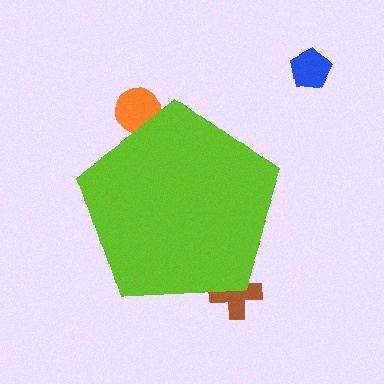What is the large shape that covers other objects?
A lime pentagon.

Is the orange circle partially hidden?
Yes, the orange circle is partially hidden behind the lime pentagon.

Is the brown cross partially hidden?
Yes, the brown cross is partially hidden behind the lime pentagon.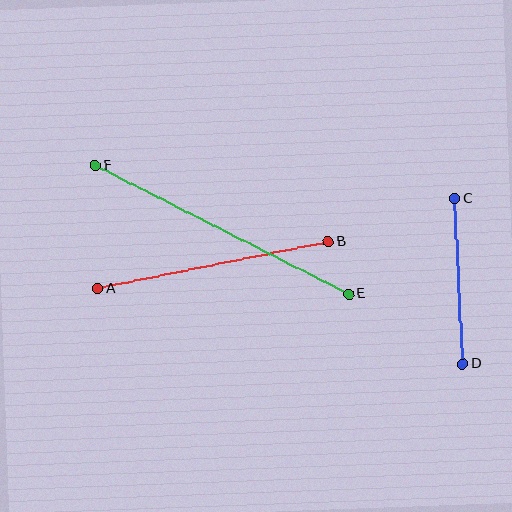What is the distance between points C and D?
The distance is approximately 166 pixels.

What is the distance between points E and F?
The distance is approximately 284 pixels.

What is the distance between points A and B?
The distance is approximately 235 pixels.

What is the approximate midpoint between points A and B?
The midpoint is at approximately (213, 265) pixels.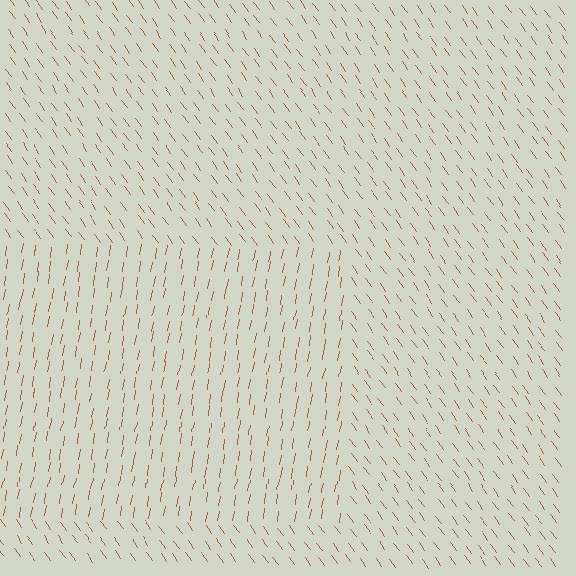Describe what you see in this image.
The image is filled with small brown line segments. A rectangle region in the image has lines oriented differently from the surrounding lines, creating a visible texture boundary.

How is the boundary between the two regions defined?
The boundary is defined purely by a change in line orientation (approximately 45 degrees difference). All lines are the same color and thickness.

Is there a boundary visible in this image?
Yes, there is a texture boundary formed by a change in line orientation.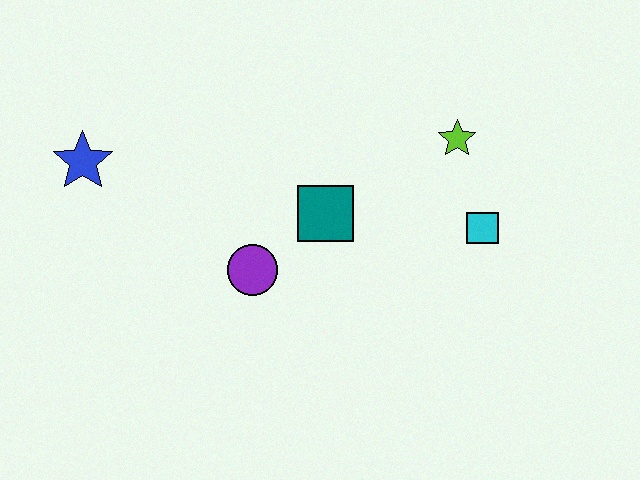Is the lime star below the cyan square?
No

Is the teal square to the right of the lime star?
No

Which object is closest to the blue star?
The purple circle is closest to the blue star.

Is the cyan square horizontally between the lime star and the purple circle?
No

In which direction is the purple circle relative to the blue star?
The purple circle is to the right of the blue star.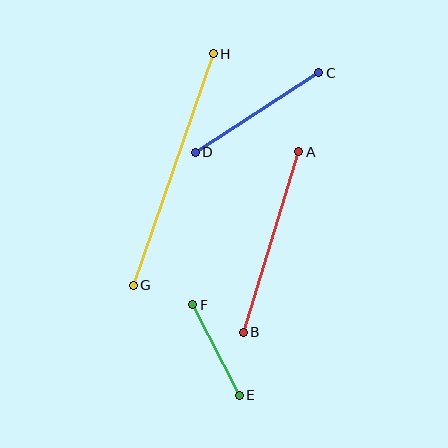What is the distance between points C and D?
The distance is approximately 147 pixels.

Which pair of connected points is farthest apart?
Points G and H are farthest apart.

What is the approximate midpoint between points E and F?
The midpoint is at approximately (216, 350) pixels.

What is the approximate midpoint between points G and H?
The midpoint is at approximately (173, 169) pixels.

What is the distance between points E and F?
The distance is approximately 102 pixels.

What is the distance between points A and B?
The distance is approximately 189 pixels.